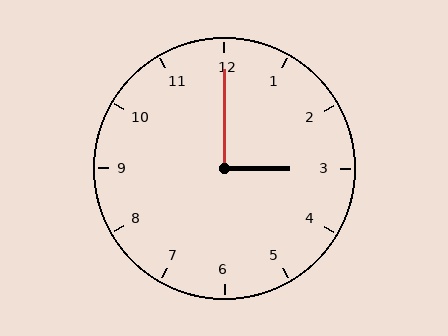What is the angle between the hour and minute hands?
Approximately 90 degrees.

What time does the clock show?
3:00.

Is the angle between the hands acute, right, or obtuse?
It is right.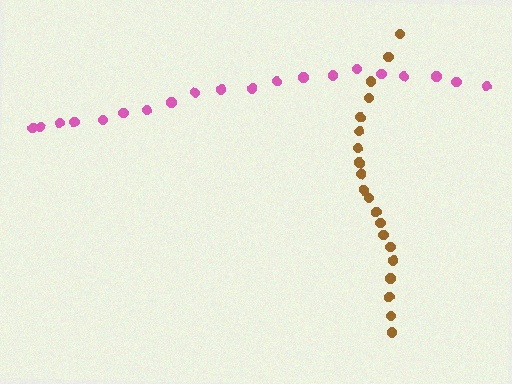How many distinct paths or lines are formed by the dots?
There are 2 distinct paths.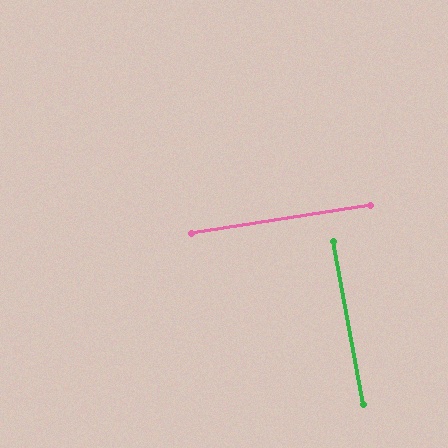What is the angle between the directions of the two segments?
Approximately 88 degrees.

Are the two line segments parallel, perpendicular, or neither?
Perpendicular — they meet at approximately 88°.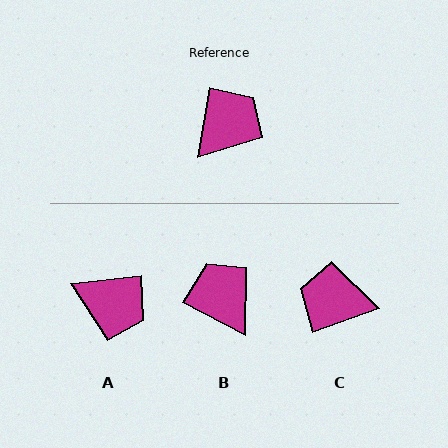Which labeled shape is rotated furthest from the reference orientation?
C, about 118 degrees away.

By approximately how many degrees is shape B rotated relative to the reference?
Approximately 72 degrees counter-clockwise.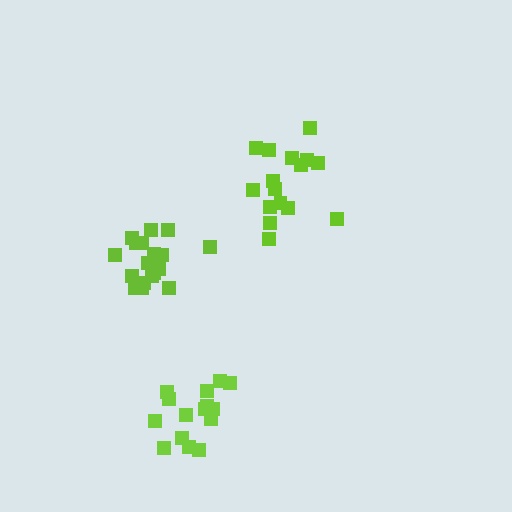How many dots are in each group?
Group 1: 16 dots, Group 2: 19 dots, Group 3: 15 dots (50 total).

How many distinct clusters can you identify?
There are 3 distinct clusters.